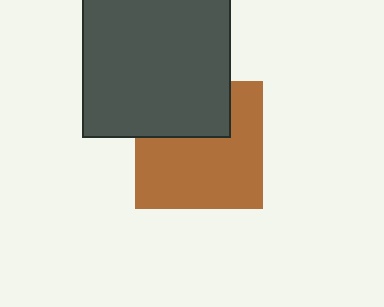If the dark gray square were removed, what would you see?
You would see the complete brown square.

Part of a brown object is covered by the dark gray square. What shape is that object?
It is a square.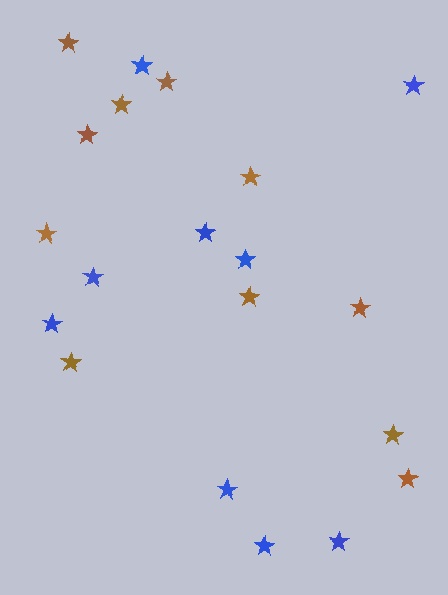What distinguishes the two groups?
There are 2 groups: one group of blue stars (9) and one group of brown stars (11).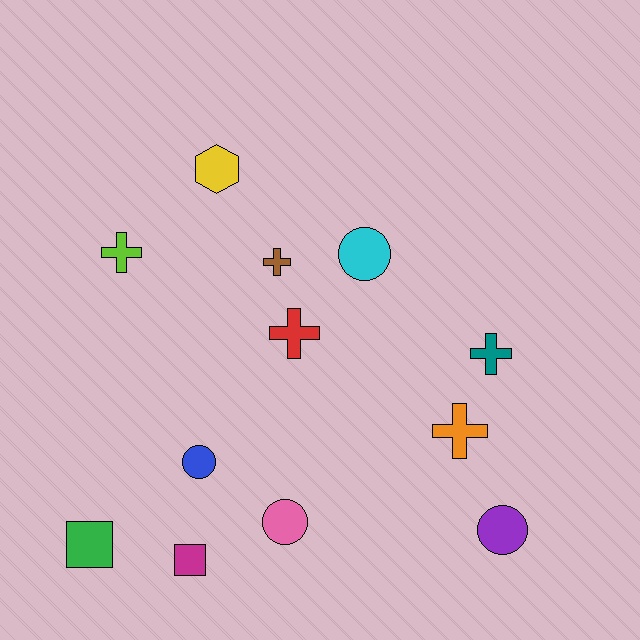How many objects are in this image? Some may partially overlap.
There are 12 objects.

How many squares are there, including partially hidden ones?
There are 2 squares.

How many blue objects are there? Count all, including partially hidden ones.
There is 1 blue object.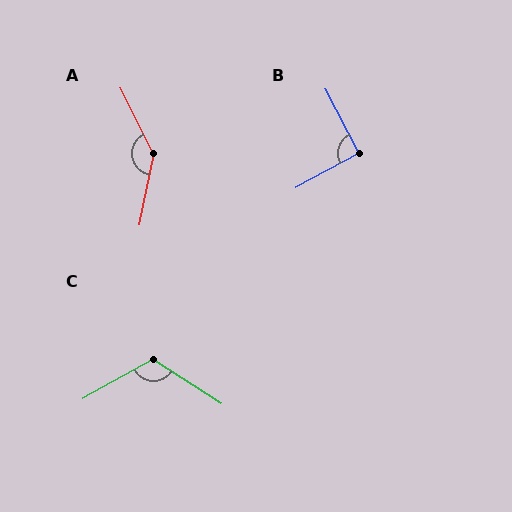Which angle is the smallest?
B, at approximately 91 degrees.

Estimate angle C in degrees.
Approximately 118 degrees.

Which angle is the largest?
A, at approximately 142 degrees.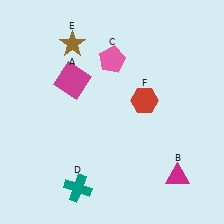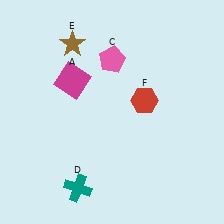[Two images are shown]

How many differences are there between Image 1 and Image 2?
There is 1 difference between the two images.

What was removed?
The magenta triangle (B) was removed in Image 2.